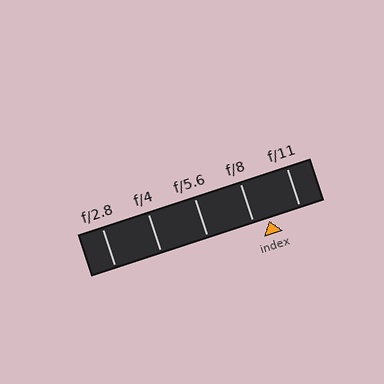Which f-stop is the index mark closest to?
The index mark is closest to f/8.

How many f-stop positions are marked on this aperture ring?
There are 5 f-stop positions marked.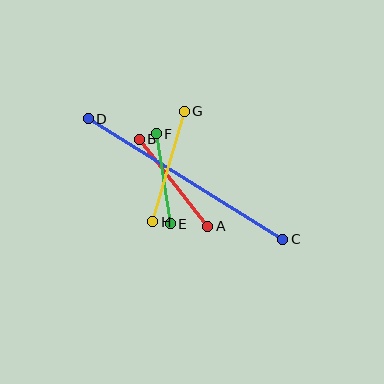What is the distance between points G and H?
The distance is approximately 115 pixels.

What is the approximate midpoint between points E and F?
The midpoint is at approximately (163, 179) pixels.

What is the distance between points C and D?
The distance is approximately 229 pixels.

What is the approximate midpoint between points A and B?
The midpoint is at approximately (173, 183) pixels.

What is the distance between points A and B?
The distance is approximately 111 pixels.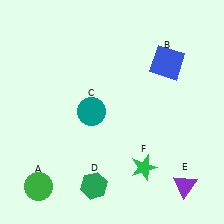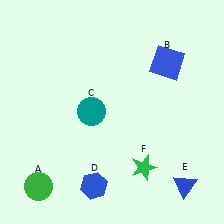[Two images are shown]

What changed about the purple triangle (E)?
In Image 1, E is purple. In Image 2, it changed to blue.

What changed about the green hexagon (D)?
In Image 1, D is green. In Image 2, it changed to blue.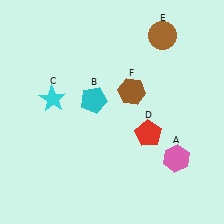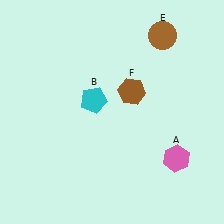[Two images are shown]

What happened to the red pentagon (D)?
The red pentagon (D) was removed in Image 2. It was in the bottom-right area of Image 1.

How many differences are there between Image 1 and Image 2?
There are 2 differences between the two images.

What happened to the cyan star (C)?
The cyan star (C) was removed in Image 2. It was in the top-left area of Image 1.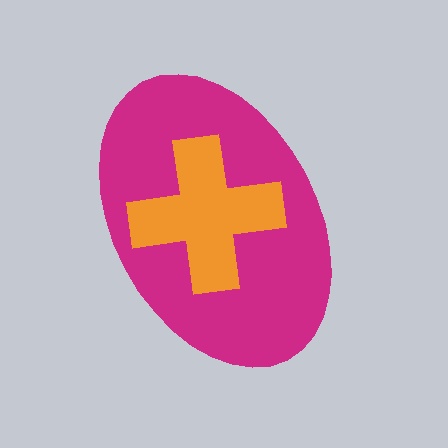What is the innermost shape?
The orange cross.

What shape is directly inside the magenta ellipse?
The orange cross.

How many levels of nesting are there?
2.